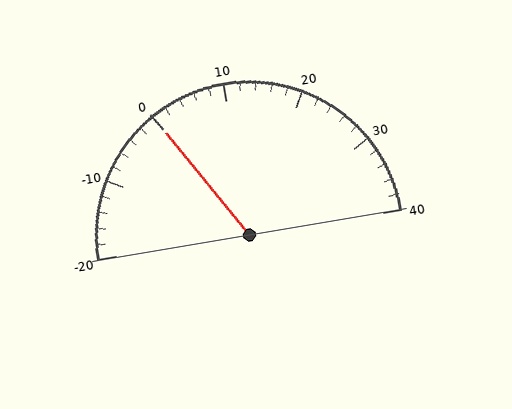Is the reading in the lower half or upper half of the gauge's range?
The reading is in the lower half of the range (-20 to 40).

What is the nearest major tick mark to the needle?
The nearest major tick mark is 0.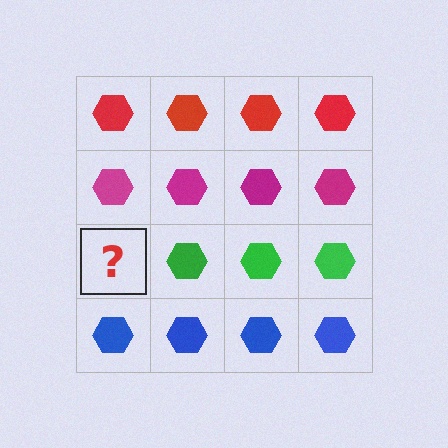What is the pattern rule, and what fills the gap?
The rule is that each row has a consistent color. The gap should be filled with a green hexagon.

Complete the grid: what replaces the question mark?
The question mark should be replaced with a green hexagon.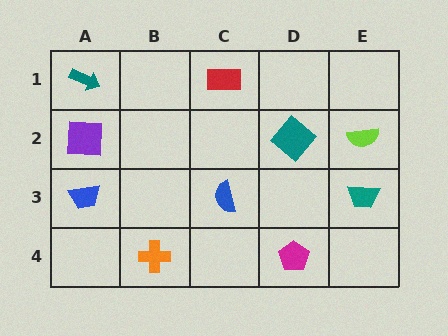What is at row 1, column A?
A teal arrow.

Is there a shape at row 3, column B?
No, that cell is empty.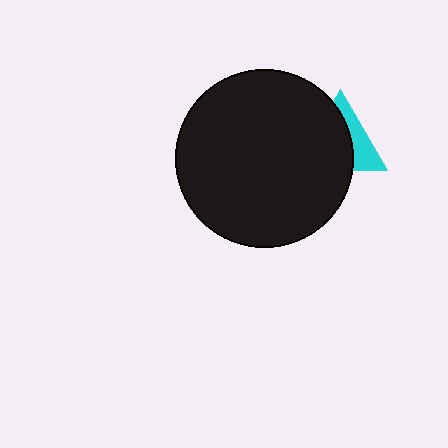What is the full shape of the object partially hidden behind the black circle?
The partially hidden object is a cyan triangle.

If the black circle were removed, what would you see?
You would see the complete cyan triangle.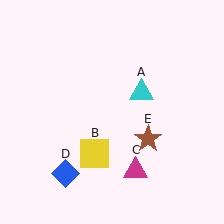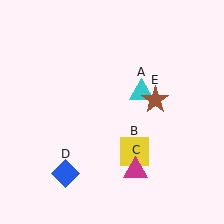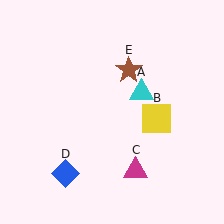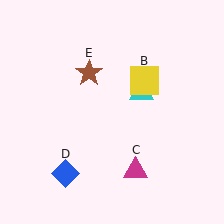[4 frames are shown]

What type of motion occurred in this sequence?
The yellow square (object B), brown star (object E) rotated counterclockwise around the center of the scene.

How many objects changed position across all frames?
2 objects changed position: yellow square (object B), brown star (object E).